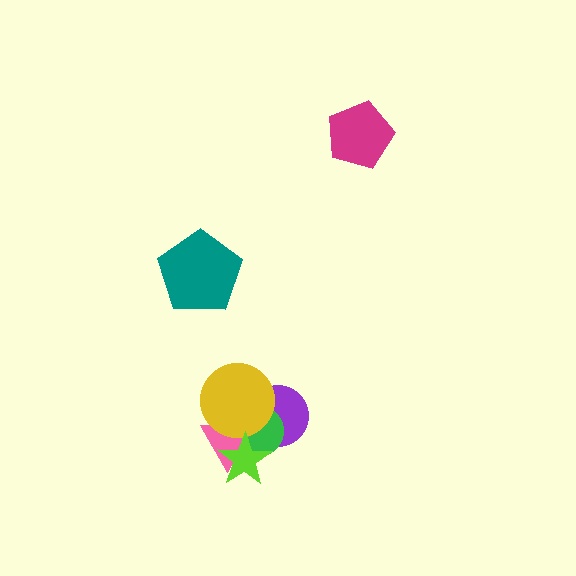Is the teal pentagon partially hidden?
No, no other shape covers it.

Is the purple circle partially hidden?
Yes, it is partially covered by another shape.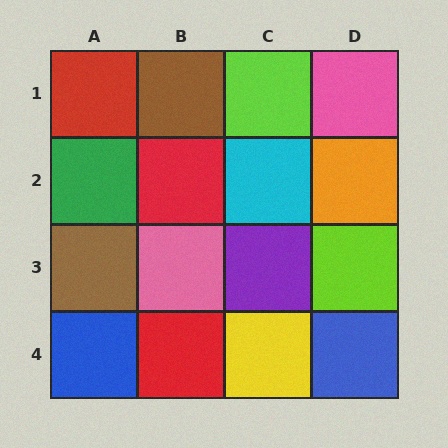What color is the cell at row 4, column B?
Red.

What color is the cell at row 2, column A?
Green.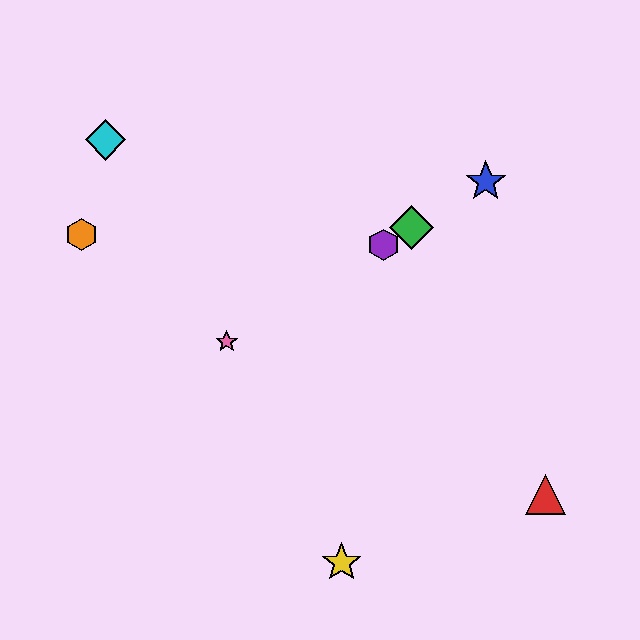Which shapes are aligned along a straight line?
The blue star, the green diamond, the purple hexagon, the pink star are aligned along a straight line.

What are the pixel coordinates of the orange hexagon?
The orange hexagon is at (82, 235).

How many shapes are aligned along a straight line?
4 shapes (the blue star, the green diamond, the purple hexagon, the pink star) are aligned along a straight line.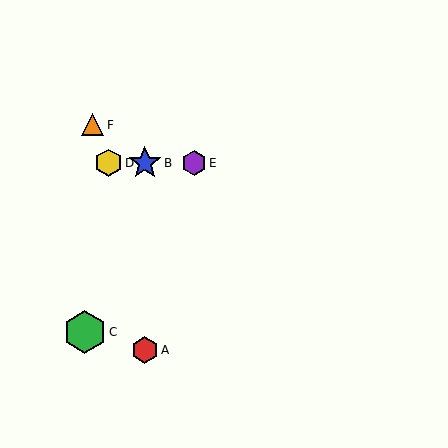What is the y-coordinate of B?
Object B is at y≈163.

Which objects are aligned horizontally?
Objects B, D, E are aligned horizontally.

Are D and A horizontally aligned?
No, D is at y≈163 and A is at y≈350.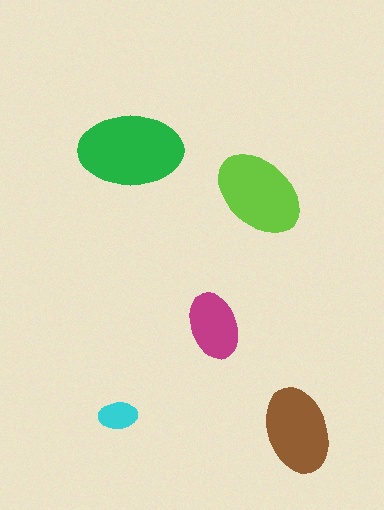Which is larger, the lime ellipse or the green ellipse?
The green one.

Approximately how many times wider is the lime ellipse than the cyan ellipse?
About 2.5 times wider.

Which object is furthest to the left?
The cyan ellipse is leftmost.